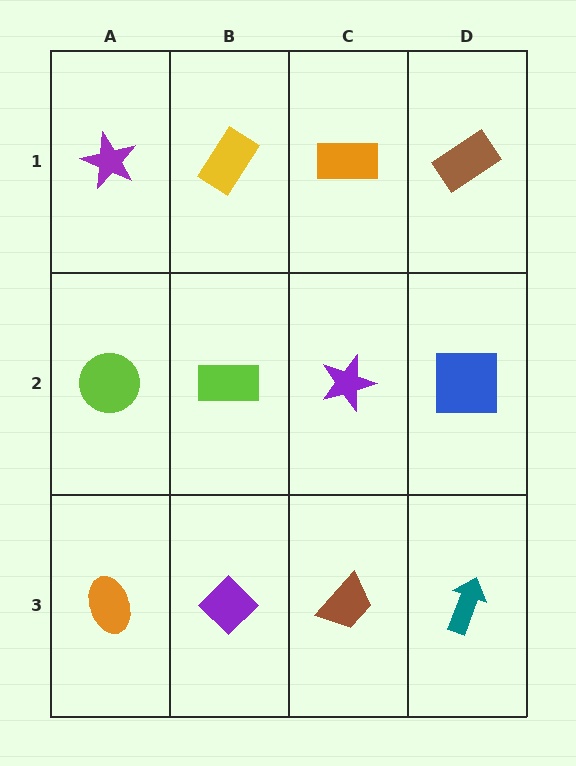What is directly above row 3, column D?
A blue square.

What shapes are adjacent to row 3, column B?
A lime rectangle (row 2, column B), an orange ellipse (row 3, column A), a brown trapezoid (row 3, column C).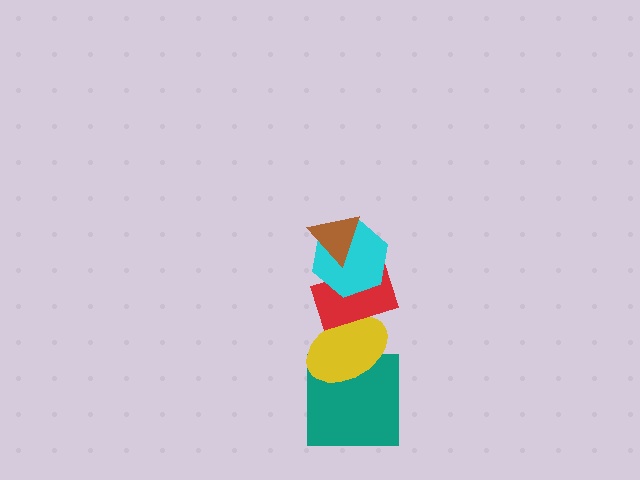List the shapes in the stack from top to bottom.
From top to bottom: the brown triangle, the cyan hexagon, the red rectangle, the yellow ellipse, the teal square.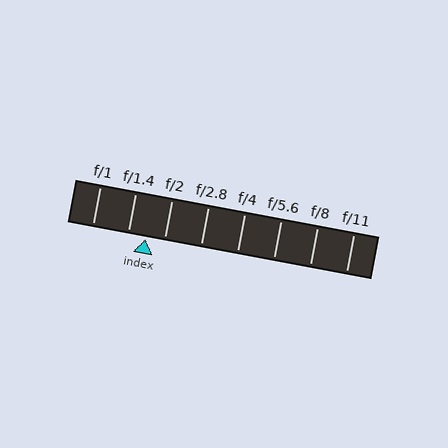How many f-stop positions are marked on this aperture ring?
There are 8 f-stop positions marked.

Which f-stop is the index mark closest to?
The index mark is closest to f/1.4.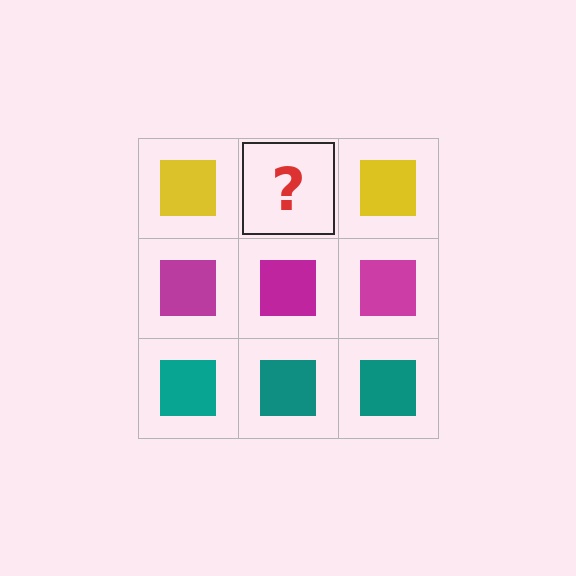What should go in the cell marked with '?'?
The missing cell should contain a yellow square.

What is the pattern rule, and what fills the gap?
The rule is that each row has a consistent color. The gap should be filled with a yellow square.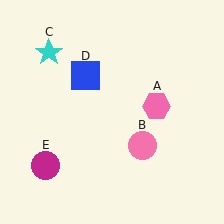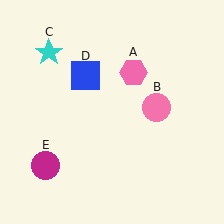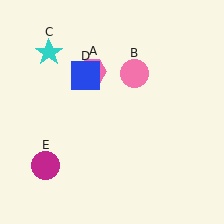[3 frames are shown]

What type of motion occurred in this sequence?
The pink hexagon (object A), pink circle (object B) rotated counterclockwise around the center of the scene.